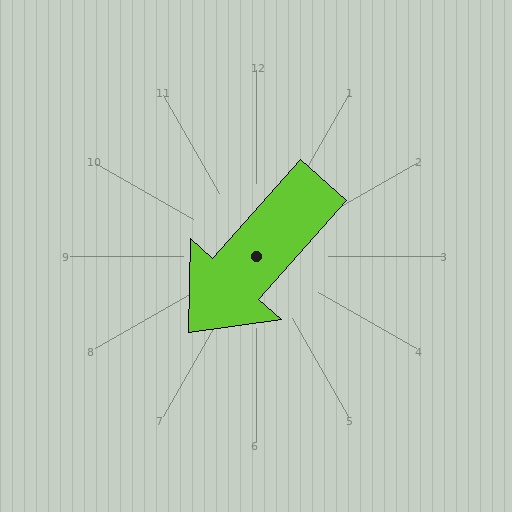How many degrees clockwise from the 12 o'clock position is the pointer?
Approximately 221 degrees.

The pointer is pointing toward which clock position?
Roughly 7 o'clock.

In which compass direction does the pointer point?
Southwest.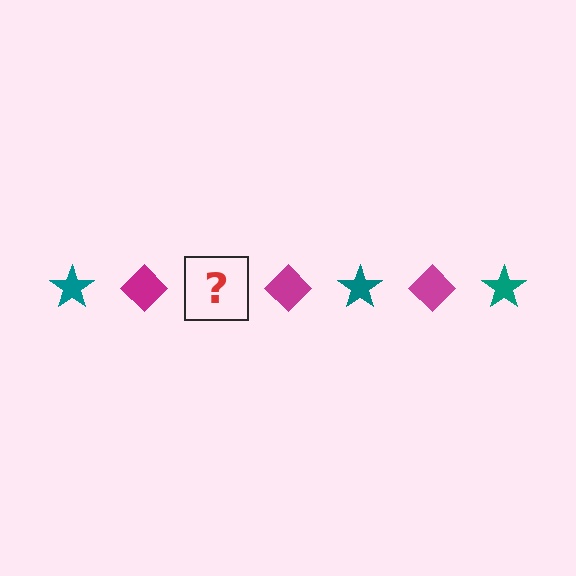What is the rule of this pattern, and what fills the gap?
The rule is that the pattern alternates between teal star and magenta diamond. The gap should be filled with a teal star.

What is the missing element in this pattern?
The missing element is a teal star.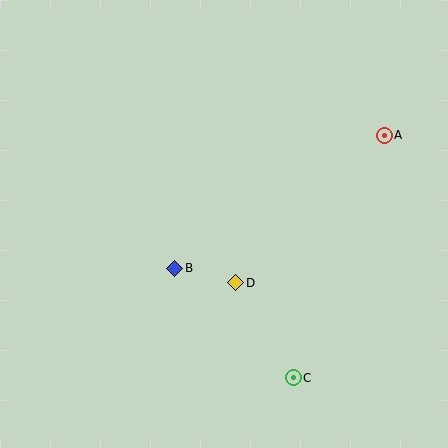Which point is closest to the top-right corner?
Point A is closest to the top-right corner.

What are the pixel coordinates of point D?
Point D is at (236, 283).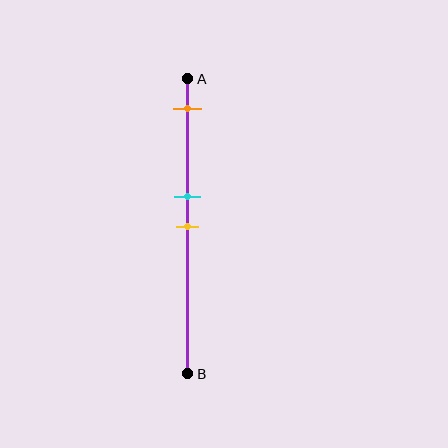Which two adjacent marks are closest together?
The cyan and yellow marks are the closest adjacent pair.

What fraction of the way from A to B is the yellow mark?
The yellow mark is approximately 50% (0.5) of the way from A to B.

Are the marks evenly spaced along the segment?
No, the marks are not evenly spaced.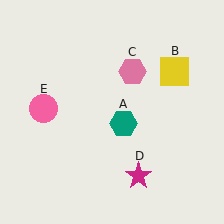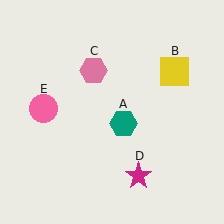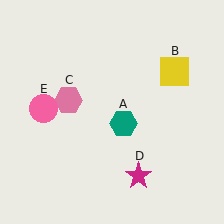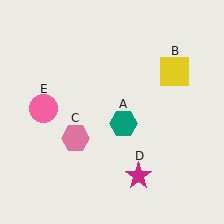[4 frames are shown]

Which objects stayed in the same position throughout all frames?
Teal hexagon (object A) and yellow square (object B) and magenta star (object D) and pink circle (object E) remained stationary.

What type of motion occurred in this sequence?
The pink hexagon (object C) rotated counterclockwise around the center of the scene.